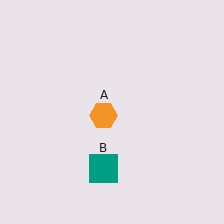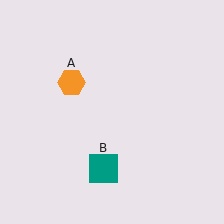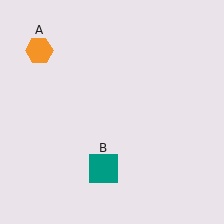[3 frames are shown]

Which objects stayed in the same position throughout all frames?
Teal square (object B) remained stationary.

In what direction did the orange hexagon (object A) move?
The orange hexagon (object A) moved up and to the left.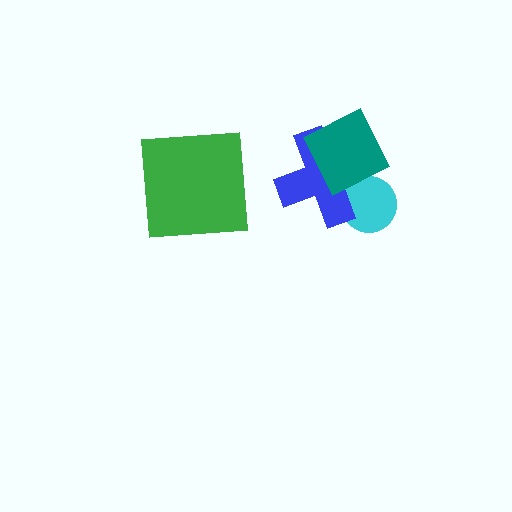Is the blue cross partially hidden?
Yes, it is partially covered by another shape.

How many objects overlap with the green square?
0 objects overlap with the green square.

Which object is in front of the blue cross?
The teal square is in front of the blue cross.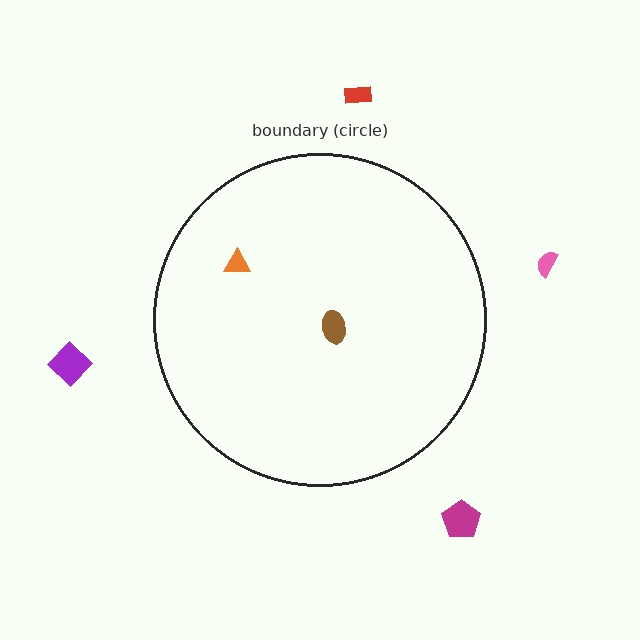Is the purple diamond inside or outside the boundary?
Outside.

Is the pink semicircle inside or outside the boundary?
Outside.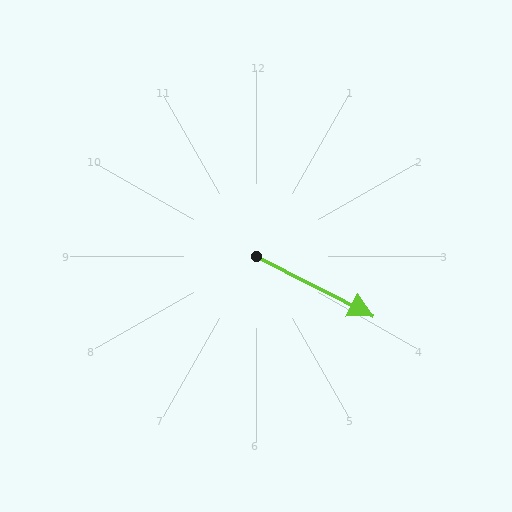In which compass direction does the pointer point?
Southeast.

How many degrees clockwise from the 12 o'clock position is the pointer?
Approximately 117 degrees.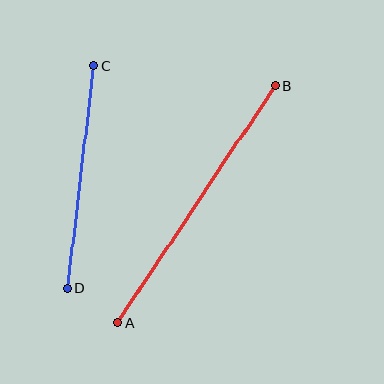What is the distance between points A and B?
The distance is approximately 285 pixels.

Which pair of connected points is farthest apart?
Points A and B are farthest apart.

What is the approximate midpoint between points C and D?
The midpoint is at approximately (81, 177) pixels.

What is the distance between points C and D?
The distance is approximately 224 pixels.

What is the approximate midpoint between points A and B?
The midpoint is at approximately (196, 204) pixels.